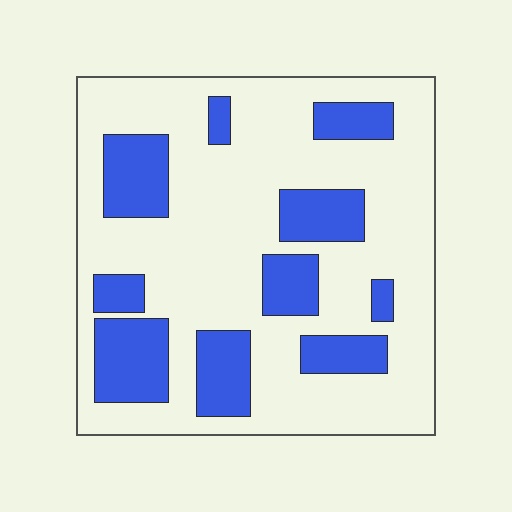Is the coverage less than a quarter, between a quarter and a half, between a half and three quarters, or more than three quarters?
Between a quarter and a half.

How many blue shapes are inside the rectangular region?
10.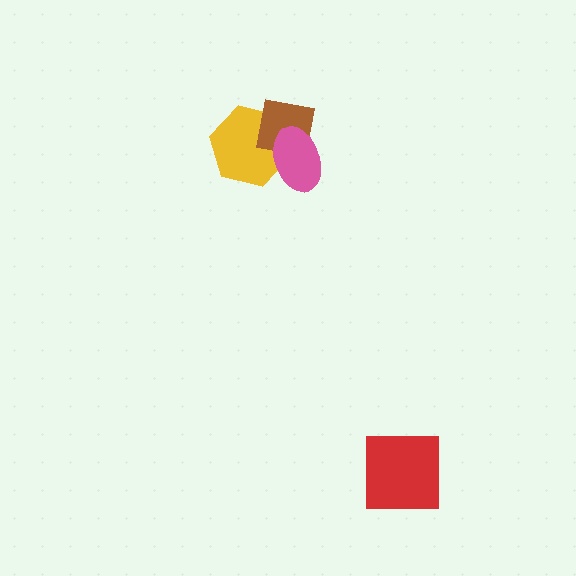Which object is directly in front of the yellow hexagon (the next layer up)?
The brown square is directly in front of the yellow hexagon.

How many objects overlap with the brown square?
2 objects overlap with the brown square.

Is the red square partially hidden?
No, no other shape covers it.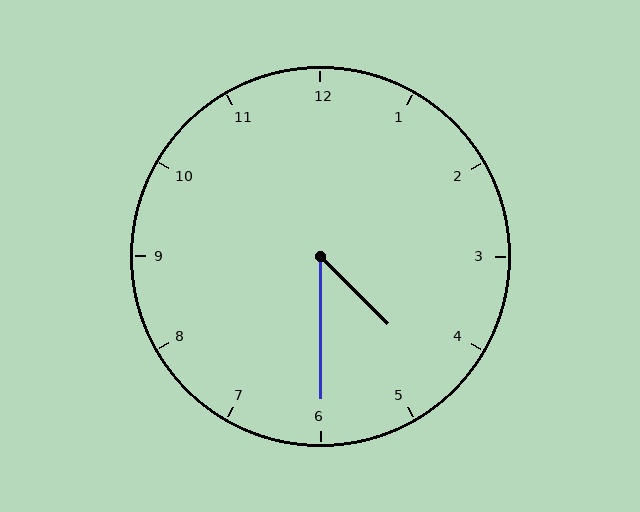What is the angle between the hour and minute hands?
Approximately 45 degrees.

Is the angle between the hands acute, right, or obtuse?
It is acute.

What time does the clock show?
4:30.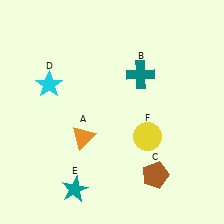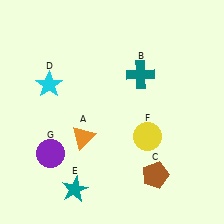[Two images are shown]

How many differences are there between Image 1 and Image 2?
There is 1 difference between the two images.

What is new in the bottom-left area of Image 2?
A purple circle (G) was added in the bottom-left area of Image 2.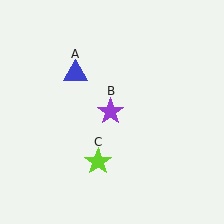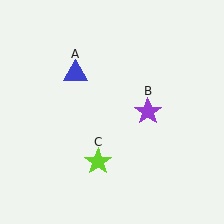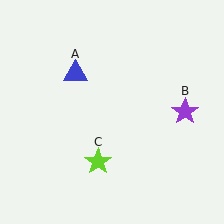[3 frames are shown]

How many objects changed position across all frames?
1 object changed position: purple star (object B).